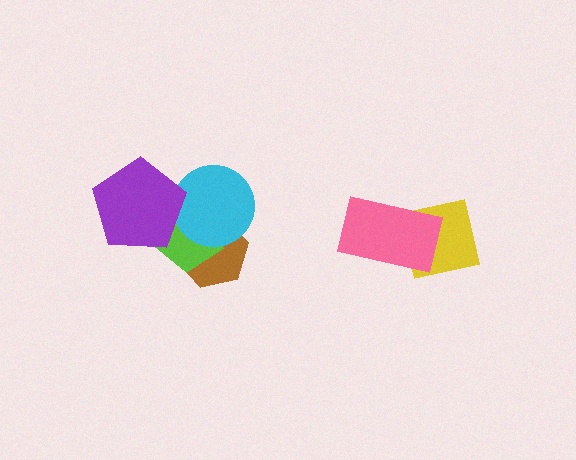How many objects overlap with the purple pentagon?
2 objects overlap with the purple pentagon.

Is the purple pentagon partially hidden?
No, no other shape covers it.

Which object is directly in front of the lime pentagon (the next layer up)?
The cyan circle is directly in front of the lime pentagon.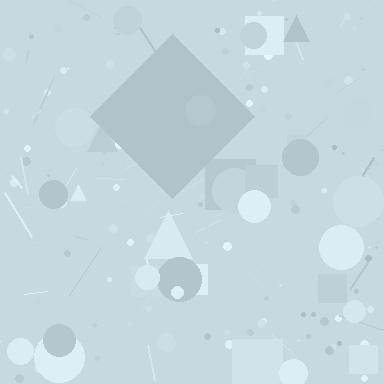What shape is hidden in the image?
A diamond is hidden in the image.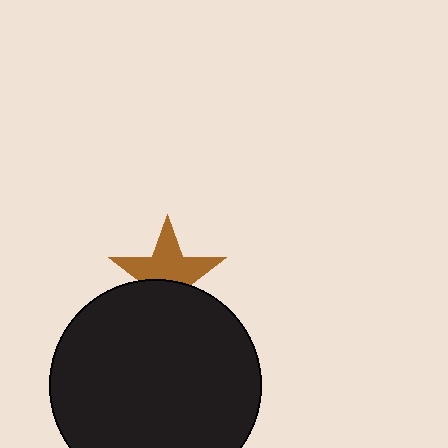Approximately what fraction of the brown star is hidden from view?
Roughly 41% of the brown star is hidden behind the black circle.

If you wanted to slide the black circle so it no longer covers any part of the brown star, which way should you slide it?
Slide it down — that is the most direct way to separate the two shapes.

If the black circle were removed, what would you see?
You would see the complete brown star.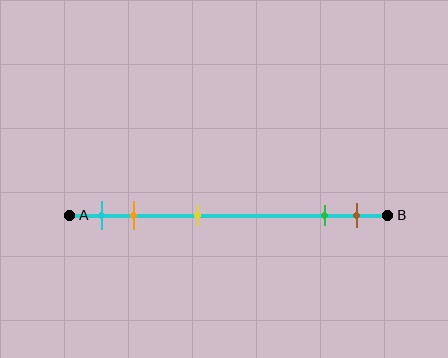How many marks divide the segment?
There are 5 marks dividing the segment.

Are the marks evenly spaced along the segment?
No, the marks are not evenly spaced.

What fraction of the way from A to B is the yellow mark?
The yellow mark is approximately 40% (0.4) of the way from A to B.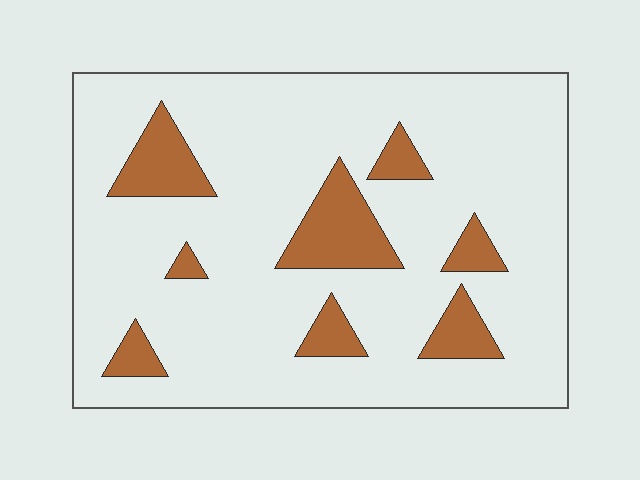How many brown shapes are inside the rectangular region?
8.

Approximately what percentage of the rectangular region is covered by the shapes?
Approximately 15%.